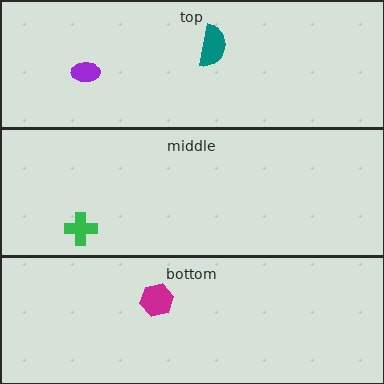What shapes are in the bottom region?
The magenta hexagon.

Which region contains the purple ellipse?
The top region.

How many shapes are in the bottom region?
1.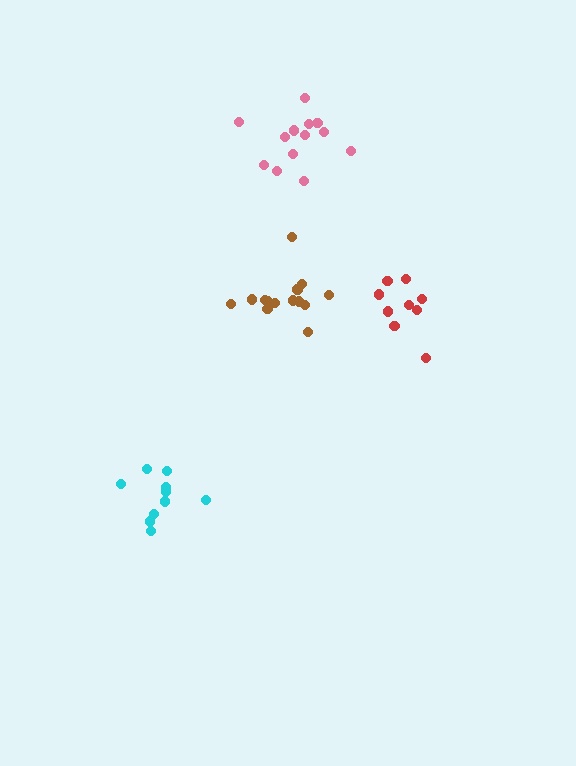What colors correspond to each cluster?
The clusters are colored: brown, red, pink, cyan.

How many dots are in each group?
Group 1: 15 dots, Group 2: 9 dots, Group 3: 13 dots, Group 4: 10 dots (47 total).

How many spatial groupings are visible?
There are 4 spatial groupings.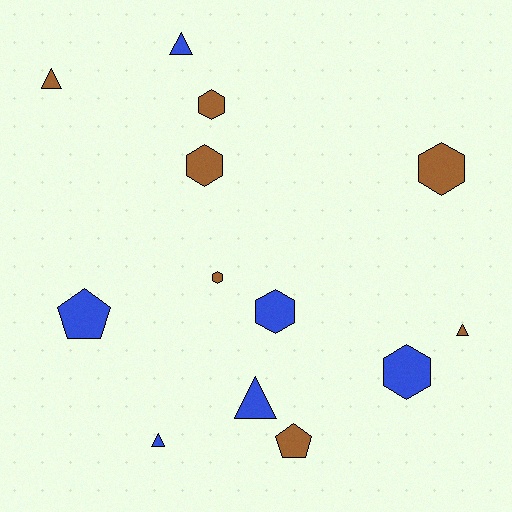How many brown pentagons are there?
There is 1 brown pentagon.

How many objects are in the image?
There are 13 objects.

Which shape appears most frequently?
Hexagon, with 6 objects.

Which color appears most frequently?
Brown, with 7 objects.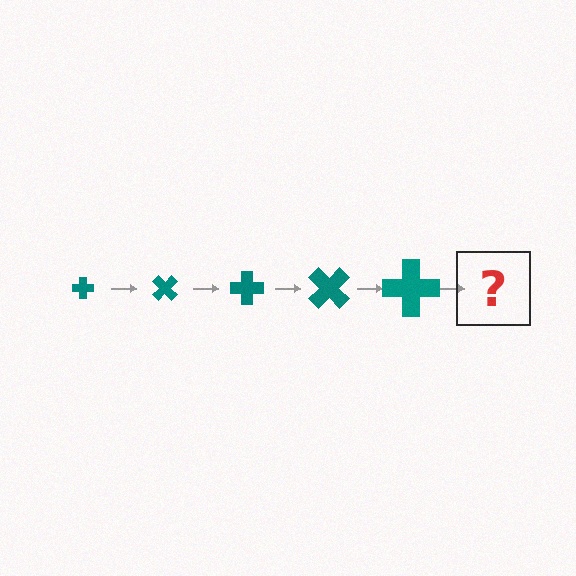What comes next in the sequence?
The next element should be a cross, larger than the previous one and rotated 225 degrees from the start.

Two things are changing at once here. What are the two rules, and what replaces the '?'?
The two rules are that the cross grows larger each step and it rotates 45 degrees each step. The '?' should be a cross, larger than the previous one and rotated 225 degrees from the start.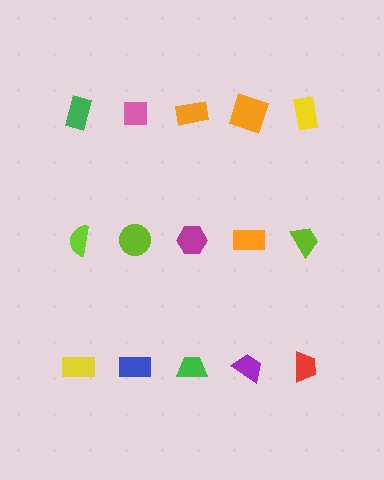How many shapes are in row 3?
5 shapes.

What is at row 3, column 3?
A green trapezoid.